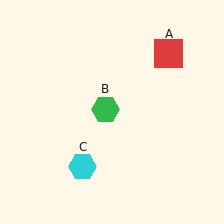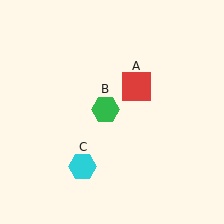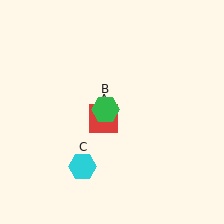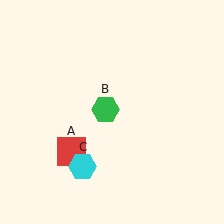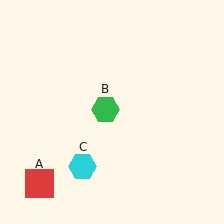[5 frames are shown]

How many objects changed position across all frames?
1 object changed position: red square (object A).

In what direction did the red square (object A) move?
The red square (object A) moved down and to the left.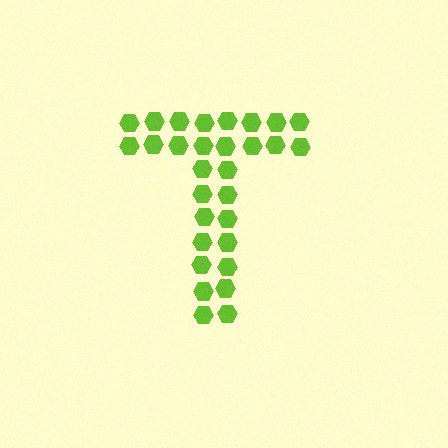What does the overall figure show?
The overall figure shows the letter T.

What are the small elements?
The small elements are hexagons.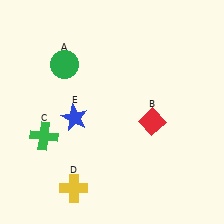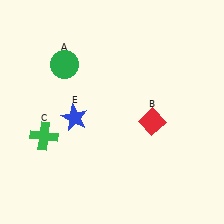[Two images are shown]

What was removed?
The yellow cross (D) was removed in Image 2.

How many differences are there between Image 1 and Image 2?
There is 1 difference between the two images.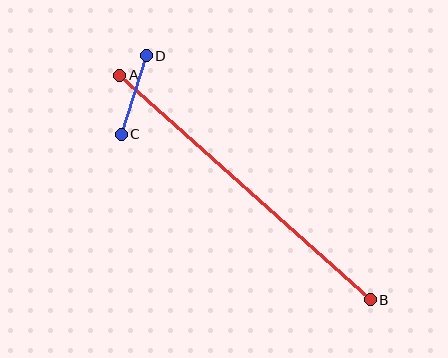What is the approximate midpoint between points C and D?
The midpoint is at approximately (134, 95) pixels.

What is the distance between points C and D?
The distance is approximately 82 pixels.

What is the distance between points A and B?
The distance is approximately 336 pixels.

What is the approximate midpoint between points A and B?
The midpoint is at approximately (245, 188) pixels.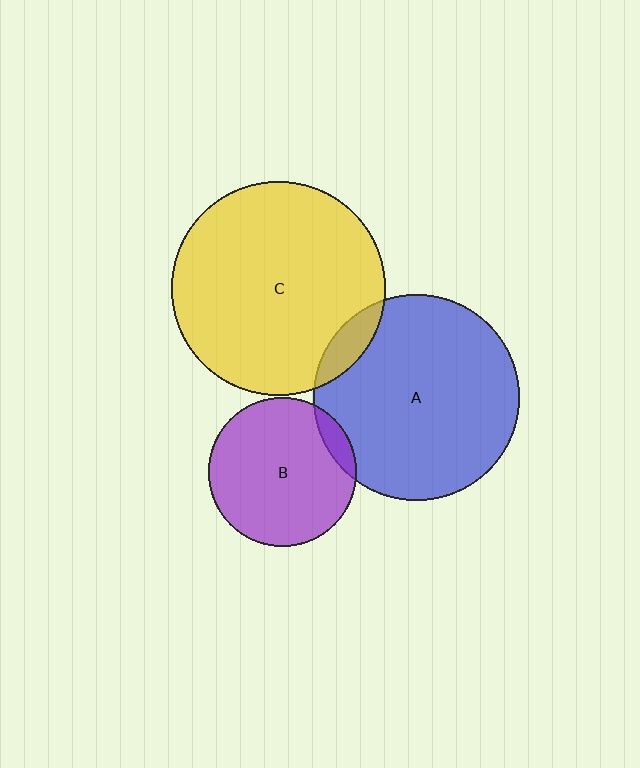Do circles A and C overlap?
Yes.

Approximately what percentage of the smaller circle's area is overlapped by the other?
Approximately 10%.